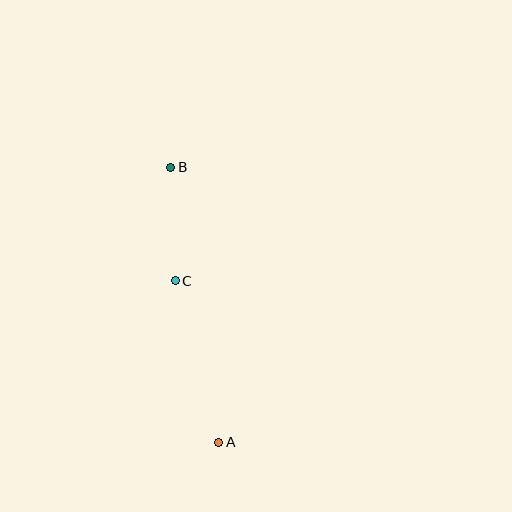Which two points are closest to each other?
Points B and C are closest to each other.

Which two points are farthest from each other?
Points A and B are farthest from each other.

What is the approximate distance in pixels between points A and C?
The distance between A and C is approximately 168 pixels.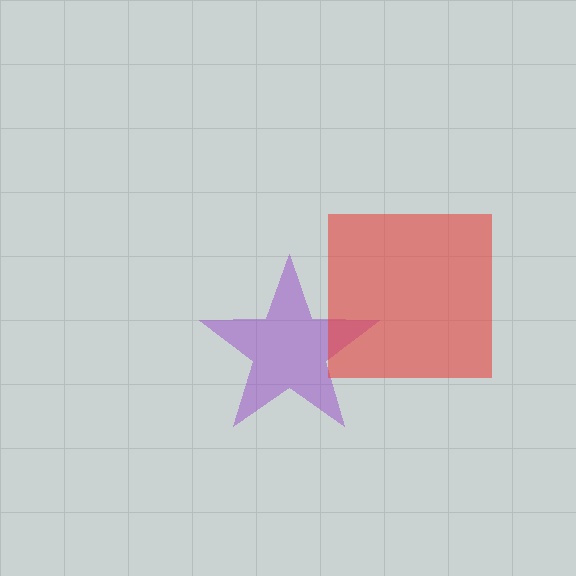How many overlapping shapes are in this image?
There are 2 overlapping shapes in the image.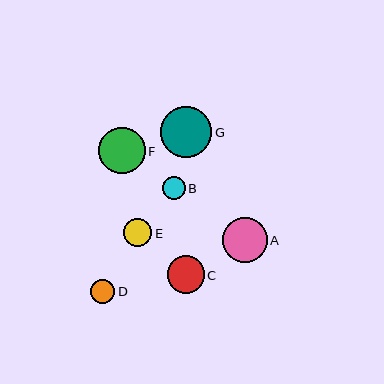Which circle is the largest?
Circle G is the largest with a size of approximately 51 pixels.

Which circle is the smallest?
Circle B is the smallest with a size of approximately 23 pixels.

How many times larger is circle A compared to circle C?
Circle A is approximately 1.2 times the size of circle C.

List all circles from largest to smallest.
From largest to smallest: G, F, A, C, E, D, B.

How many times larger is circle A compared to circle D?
Circle A is approximately 1.9 times the size of circle D.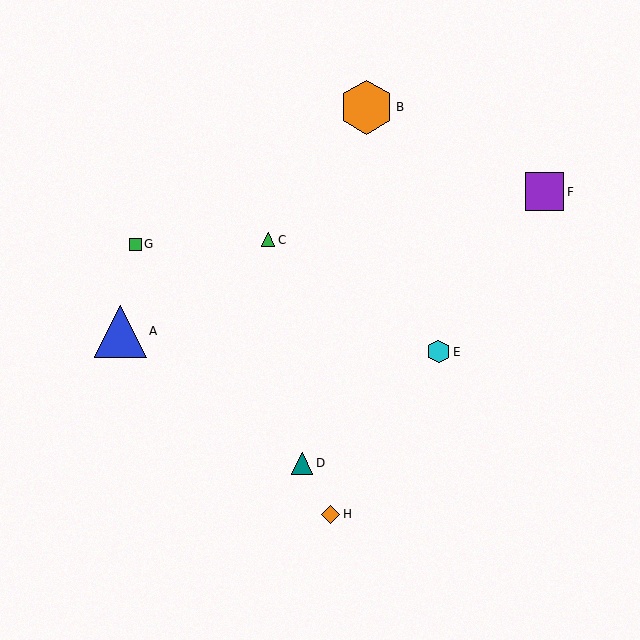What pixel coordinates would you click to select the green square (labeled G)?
Click at (135, 244) to select the green square G.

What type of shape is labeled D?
Shape D is a teal triangle.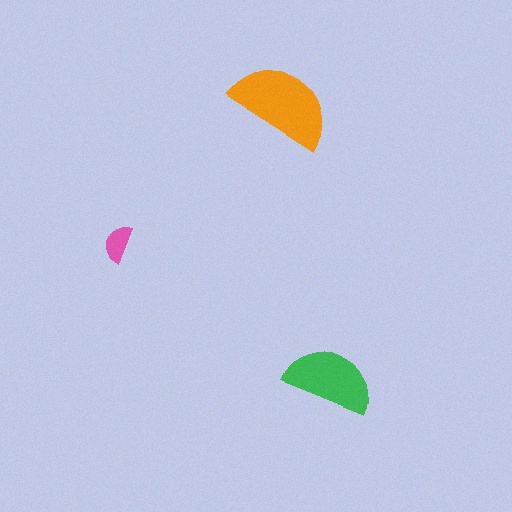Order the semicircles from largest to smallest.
the orange one, the green one, the pink one.